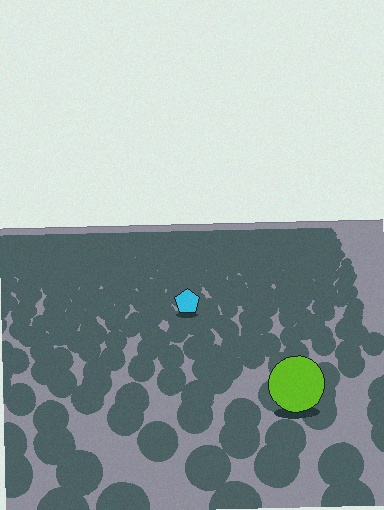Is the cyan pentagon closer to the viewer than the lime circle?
No. The lime circle is closer — you can tell from the texture gradient: the ground texture is coarser near it.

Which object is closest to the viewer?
The lime circle is closest. The texture marks near it are larger and more spread out.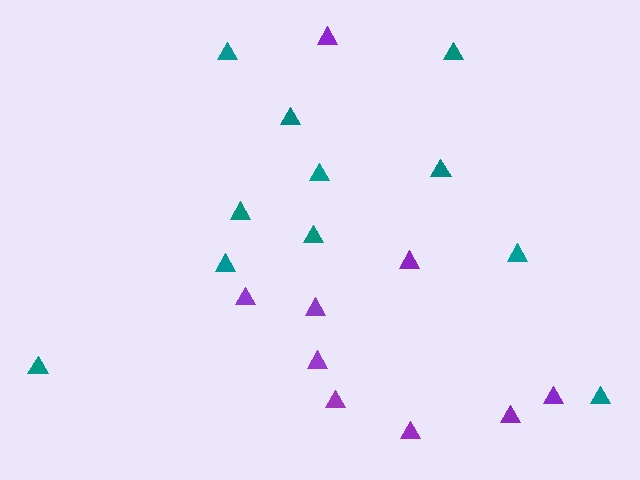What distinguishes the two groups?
There are 2 groups: one group of purple triangles (9) and one group of teal triangles (11).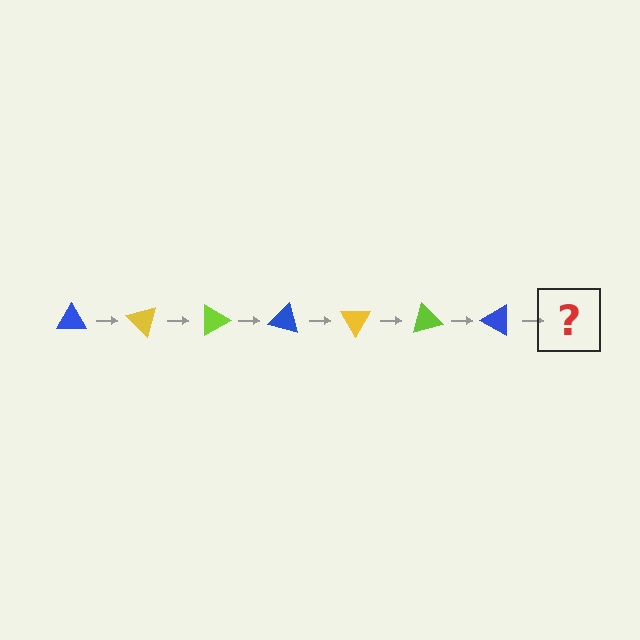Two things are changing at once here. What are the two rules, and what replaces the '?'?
The two rules are that it rotates 45 degrees each step and the color cycles through blue, yellow, and lime. The '?' should be a yellow triangle, rotated 315 degrees from the start.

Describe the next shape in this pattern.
It should be a yellow triangle, rotated 315 degrees from the start.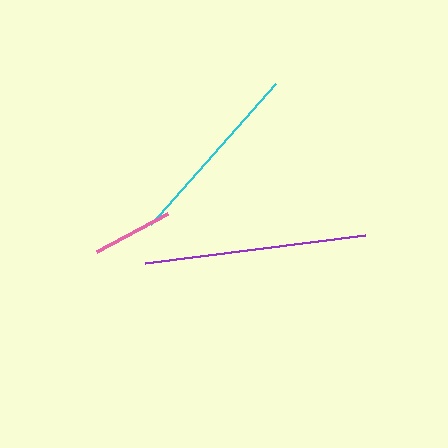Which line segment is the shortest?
The pink line is the shortest at approximately 81 pixels.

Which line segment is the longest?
The purple line is the longest at approximately 222 pixels.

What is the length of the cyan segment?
The cyan segment is approximately 188 pixels long.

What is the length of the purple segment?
The purple segment is approximately 222 pixels long.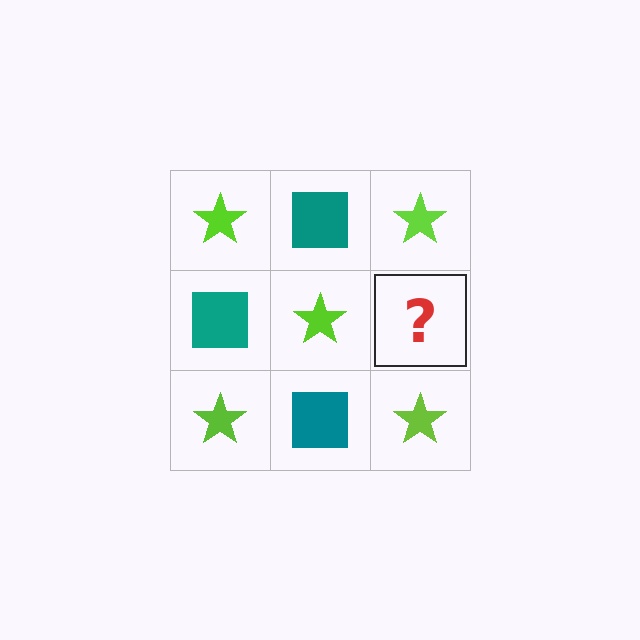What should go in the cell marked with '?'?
The missing cell should contain a teal square.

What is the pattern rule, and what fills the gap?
The rule is that it alternates lime star and teal square in a checkerboard pattern. The gap should be filled with a teal square.